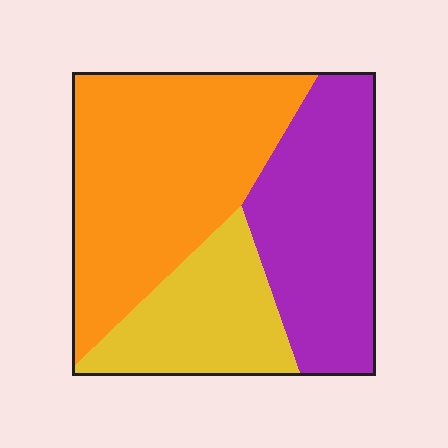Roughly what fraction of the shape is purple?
Purple takes up between a sixth and a third of the shape.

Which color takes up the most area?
Orange, at roughly 45%.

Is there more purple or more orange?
Orange.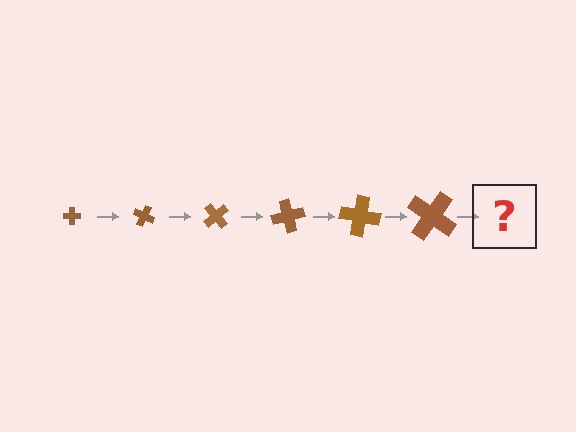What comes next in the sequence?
The next element should be a cross, larger than the previous one and rotated 150 degrees from the start.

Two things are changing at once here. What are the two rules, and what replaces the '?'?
The two rules are that the cross grows larger each step and it rotates 25 degrees each step. The '?' should be a cross, larger than the previous one and rotated 150 degrees from the start.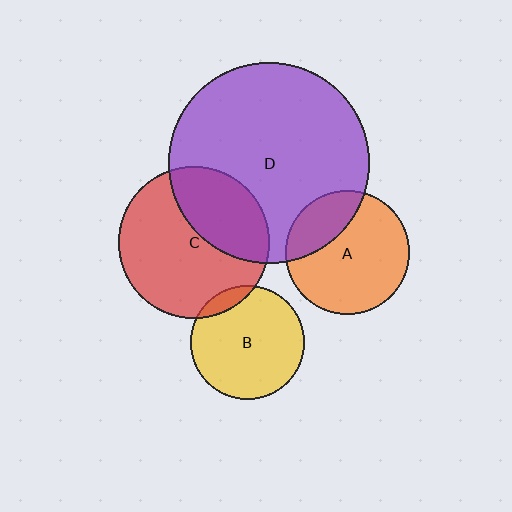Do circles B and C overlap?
Yes.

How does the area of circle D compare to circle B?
Approximately 3.1 times.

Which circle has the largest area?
Circle D (purple).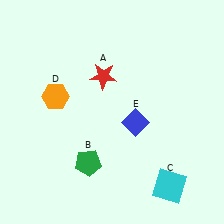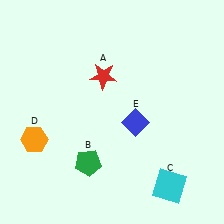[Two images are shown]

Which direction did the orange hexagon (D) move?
The orange hexagon (D) moved down.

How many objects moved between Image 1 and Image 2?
1 object moved between the two images.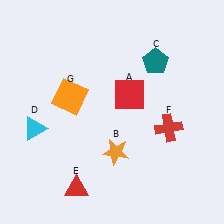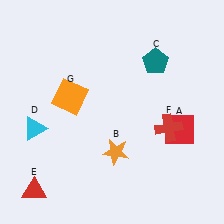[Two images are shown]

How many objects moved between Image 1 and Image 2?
2 objects moved between the two images.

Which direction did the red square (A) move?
The red square (A) moved right.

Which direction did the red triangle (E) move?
The red triangle (E) moved left.